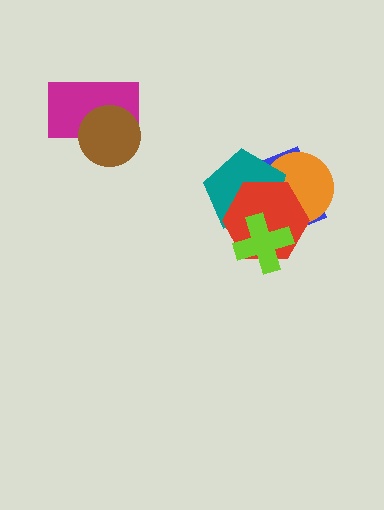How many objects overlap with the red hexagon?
4 objects overlap with the red hexagon.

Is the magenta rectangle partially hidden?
Yes, it is partially covered by another shape.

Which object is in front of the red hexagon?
The lime cross is in front of the red hexagon.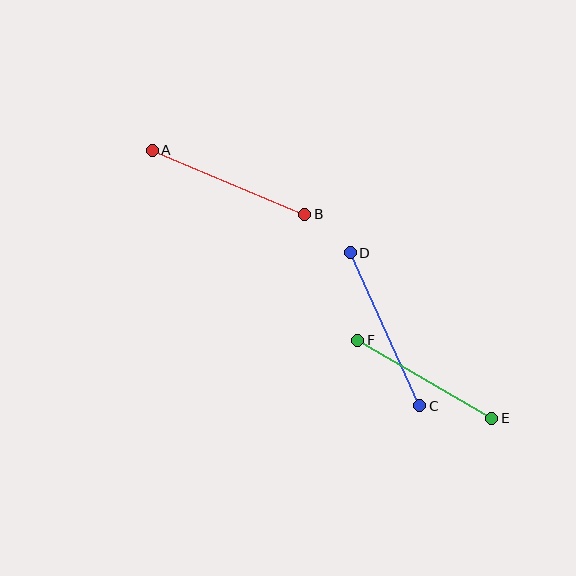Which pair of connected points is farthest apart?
Points C and D are farthest apart.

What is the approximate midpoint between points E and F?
The midpoint is at approximately (425, 379) pixels.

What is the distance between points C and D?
The distance is approximately 168 pixels.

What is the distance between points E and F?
The distance is approximately 155 pixels.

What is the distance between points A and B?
The distance is approximately 166 pixels.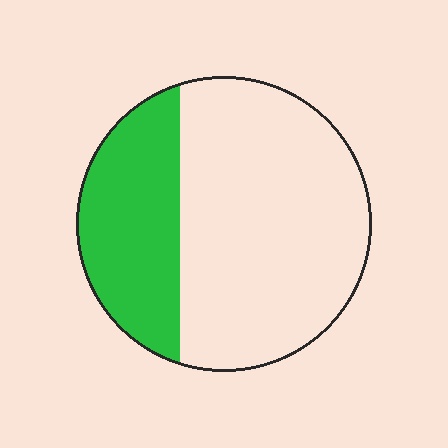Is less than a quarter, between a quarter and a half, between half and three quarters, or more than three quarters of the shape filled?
Between a quarter and a half.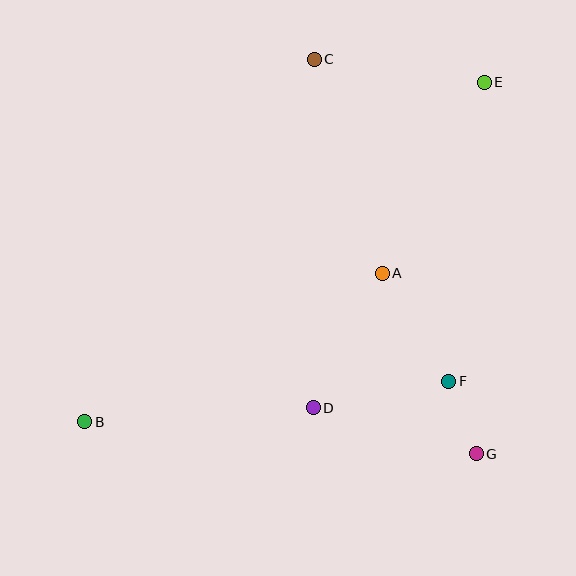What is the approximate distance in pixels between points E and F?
The distance between E and F is approximately 302 pixels.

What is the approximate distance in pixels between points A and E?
The distance between A and E is approximately 217 pixels.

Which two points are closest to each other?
Points F and G are closest to each other.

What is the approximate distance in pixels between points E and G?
The distance between E and G is approximately 372 pixels.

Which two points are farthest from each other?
Points B and E are farthest from each other.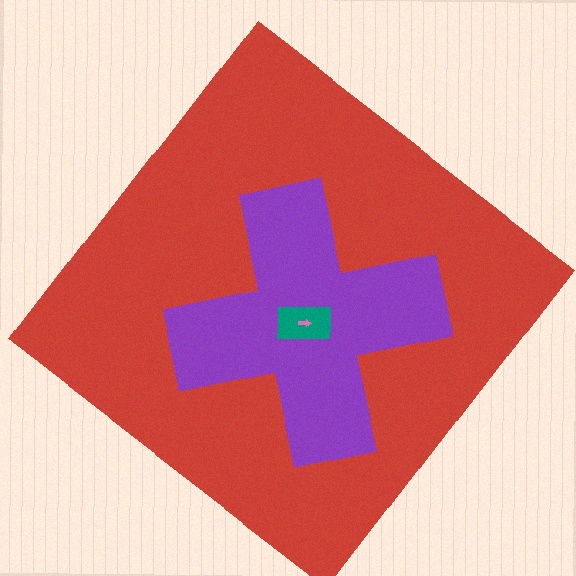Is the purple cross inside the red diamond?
Yes.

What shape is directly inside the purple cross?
The teal rectangle.